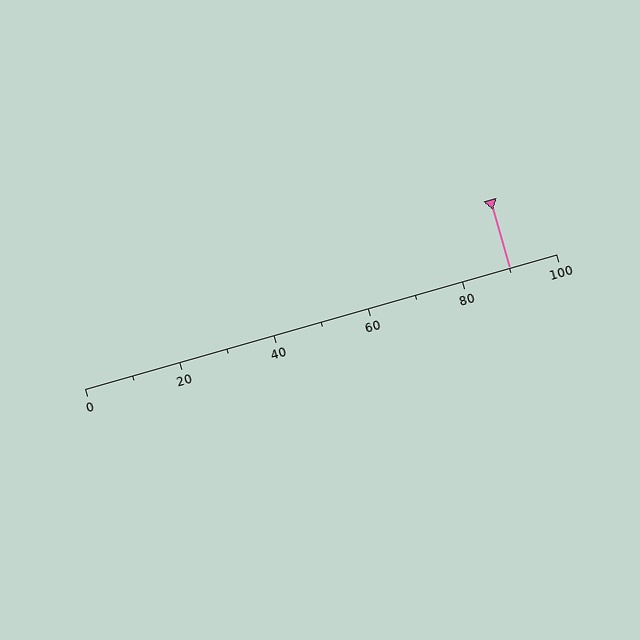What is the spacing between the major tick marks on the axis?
The major ticks are spaced 20 apart.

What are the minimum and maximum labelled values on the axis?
The axis runs from 0 to 100.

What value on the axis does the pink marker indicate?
The marker indicates approximately 90.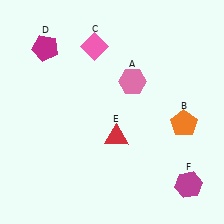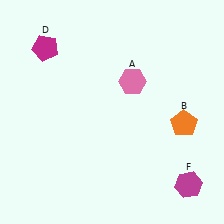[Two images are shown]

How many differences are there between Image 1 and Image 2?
There are 2 differences between the two images.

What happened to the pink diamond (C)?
The pink diamond (C) was removed in Image 2. It was in the top-left area of Image 1.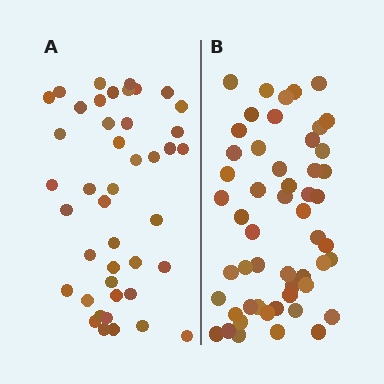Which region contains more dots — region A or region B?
Region B (the right region) has more dots.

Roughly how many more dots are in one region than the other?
Region B has roughly 10 or so more dots than region A.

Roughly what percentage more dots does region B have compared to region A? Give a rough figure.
About 25% more.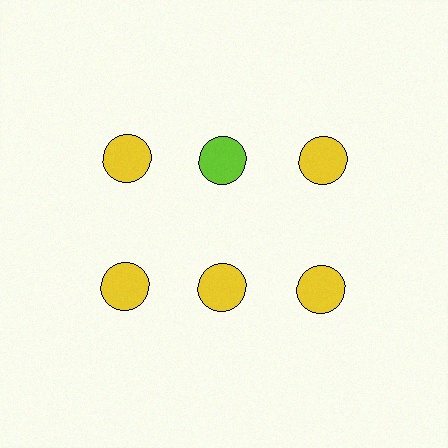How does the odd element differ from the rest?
It has a different color: lime instead of yellow.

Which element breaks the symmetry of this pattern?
The lime circle in the top row, second from left column breaks the symmetry. All other shapes are yellow circles.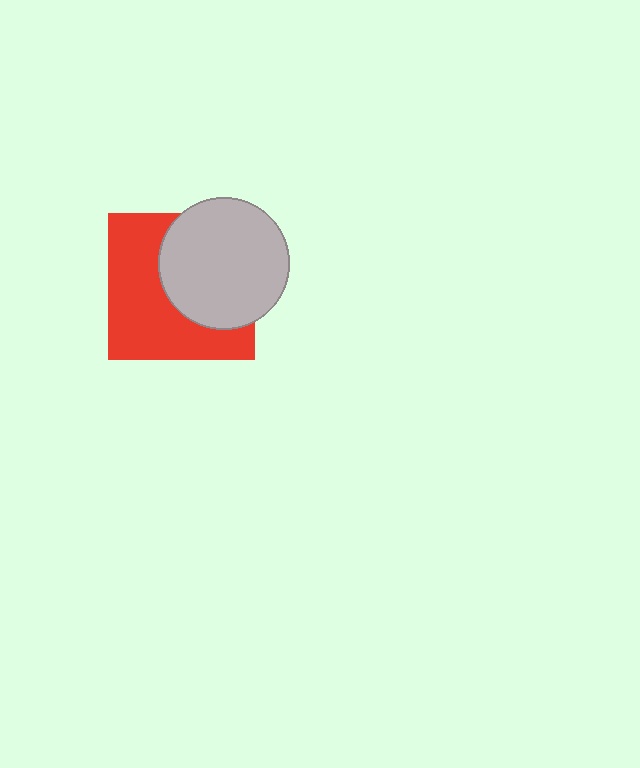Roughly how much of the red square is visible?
About half of it is visible (roughly 54%).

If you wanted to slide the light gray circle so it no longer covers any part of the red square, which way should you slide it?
Slide it right — that is the most direct way to separate the two shapes.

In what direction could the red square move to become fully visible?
The red square could move left. That would shift it out from behind the light gray circle entirely.